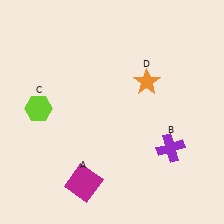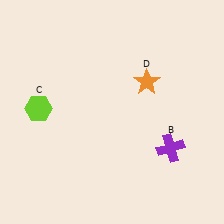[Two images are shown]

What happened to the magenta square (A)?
The magenta square (A) was removed in Image 2. It was in the bottom-left area of Image 1.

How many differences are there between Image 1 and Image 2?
There is 1 difference between the two images.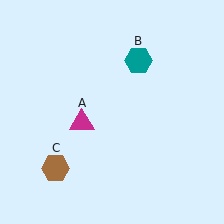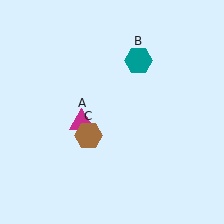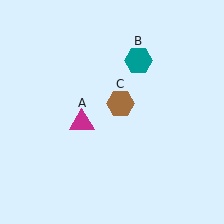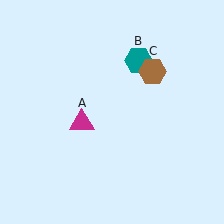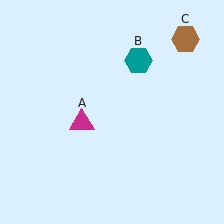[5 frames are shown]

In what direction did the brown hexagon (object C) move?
The brown hexagon (object C) moved up and to the right.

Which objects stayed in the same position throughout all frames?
Magenta triangle (object A) and teal hexagon (object B) remained stationary.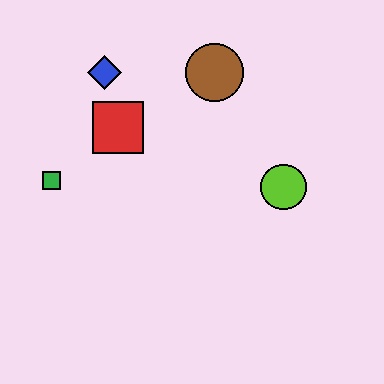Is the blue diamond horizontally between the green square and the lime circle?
Yes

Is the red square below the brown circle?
Yes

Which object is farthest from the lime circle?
The green square is farthest from the lime circle.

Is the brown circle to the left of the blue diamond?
No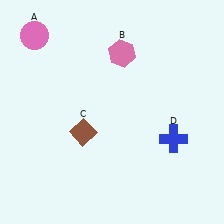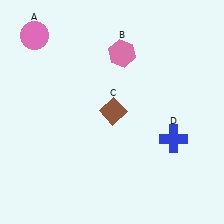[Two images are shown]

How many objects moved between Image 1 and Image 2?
1 object moved between the two images.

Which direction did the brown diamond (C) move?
The brown diamond (C) moved right.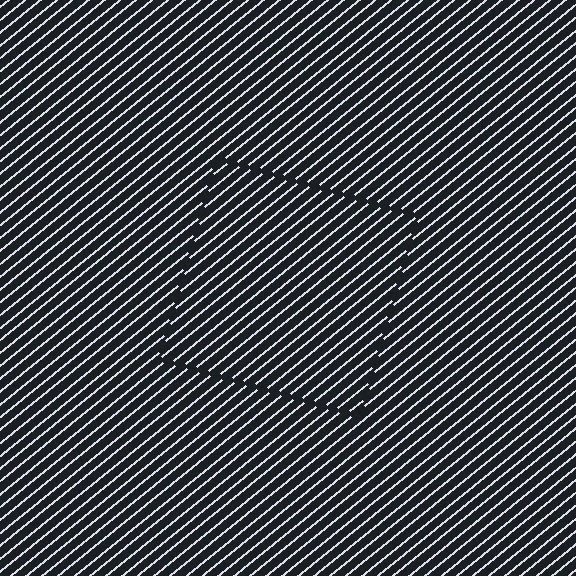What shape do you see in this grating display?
An illusory square. The interior of the shape contains the same grating, shifted by half a period — the contour is defined by the phase discontinuity where line-ends from the inner and outer gratings abut.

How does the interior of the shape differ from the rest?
The interior of the shape contains the same grating, shifted by half a period — the contour is defined by the phase discontinuity where line-ends from the inner and outer gratings abut.